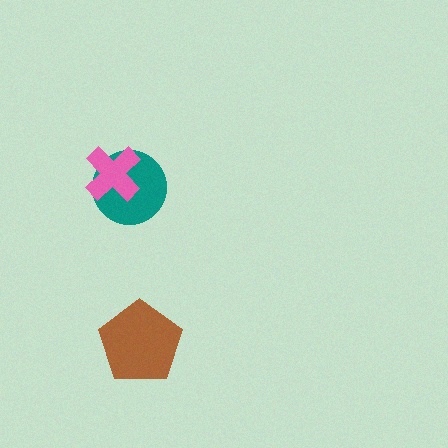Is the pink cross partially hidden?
No, no other shape covers it.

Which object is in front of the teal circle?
The pink cross is in front of the teal circle.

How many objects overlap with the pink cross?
1 object overlaps with the pink cross.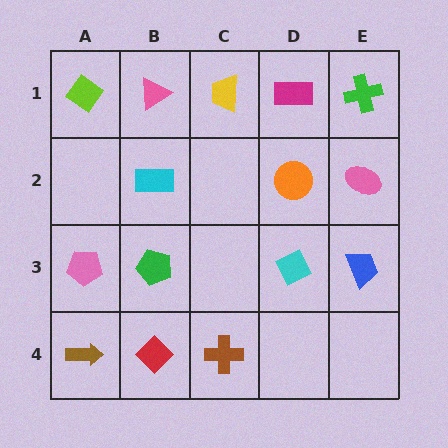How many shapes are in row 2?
3 shapes.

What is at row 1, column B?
A pink triangle.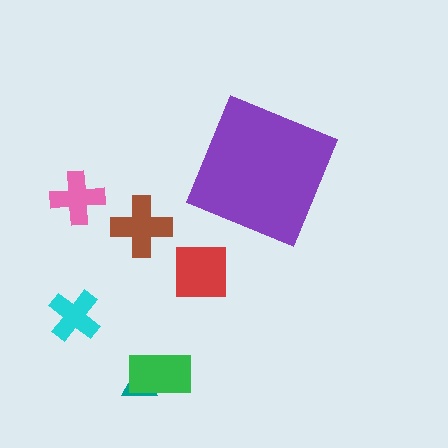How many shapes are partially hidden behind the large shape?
0 shapes are partially hidden.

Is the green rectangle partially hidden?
No, the green rectangle is fully visible.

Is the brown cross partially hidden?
No, the brown cross is fully visible.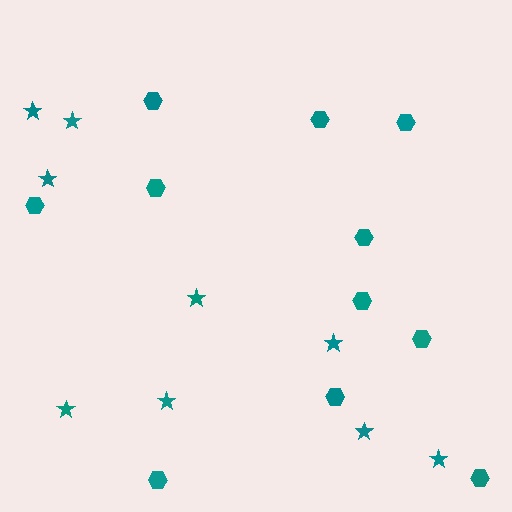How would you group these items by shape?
There are 2 groups: one group of stars (9) and one group of hexagons (11).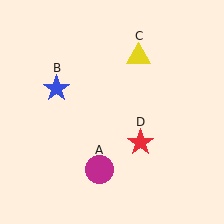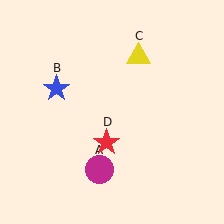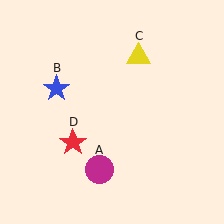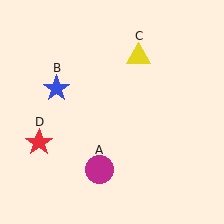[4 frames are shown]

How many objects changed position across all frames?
1 object changed position: red star (object D).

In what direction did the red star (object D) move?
The red star (object D) moved left.